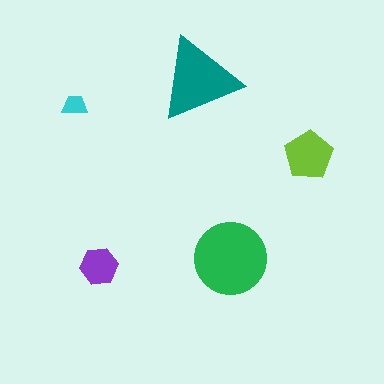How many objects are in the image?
There are 5 objects in the image.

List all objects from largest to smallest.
The green circle, the teal triangle, the lime pentagon, the purple hexagon, the cyan trapezoid.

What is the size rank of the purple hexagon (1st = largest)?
4th.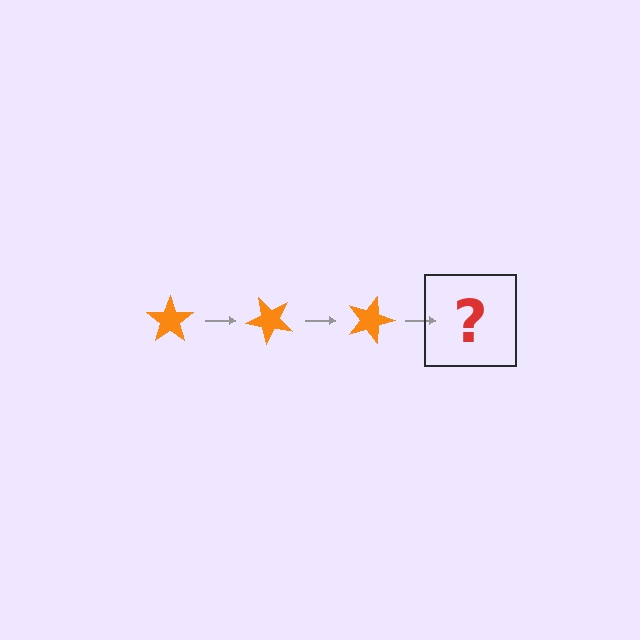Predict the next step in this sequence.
The next step is an orange star rotated 135 degrees.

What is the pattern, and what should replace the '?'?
The pattern is that the star rotates 45 degrees each step. The '?' should be an orange star rotated 135 degrees.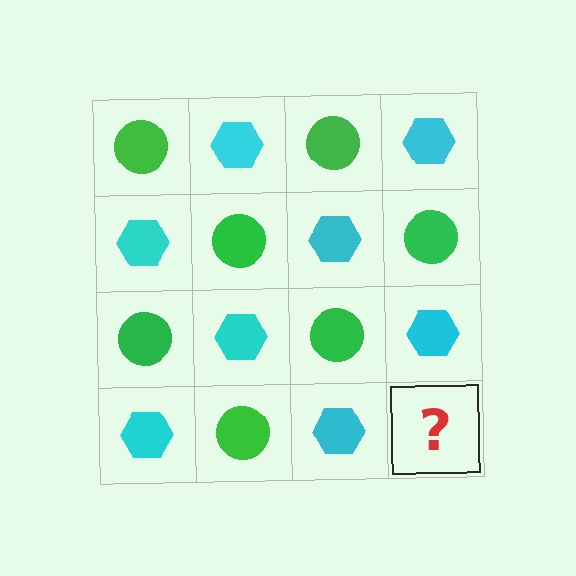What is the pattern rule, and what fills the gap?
The rule is that it alternates green circle and cyan hexagon in a checkerboard pattern. The gap should be filled with a green circle.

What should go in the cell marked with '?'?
The missing cell should contain a green circle.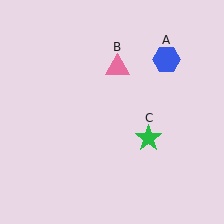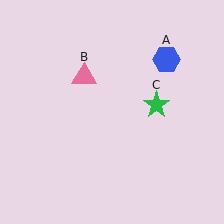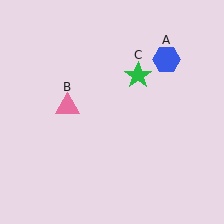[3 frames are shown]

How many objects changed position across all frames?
2 objects changed position: pink triangle (object B), green star (object C).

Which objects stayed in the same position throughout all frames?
Blue hexagon (object A) remained stationary.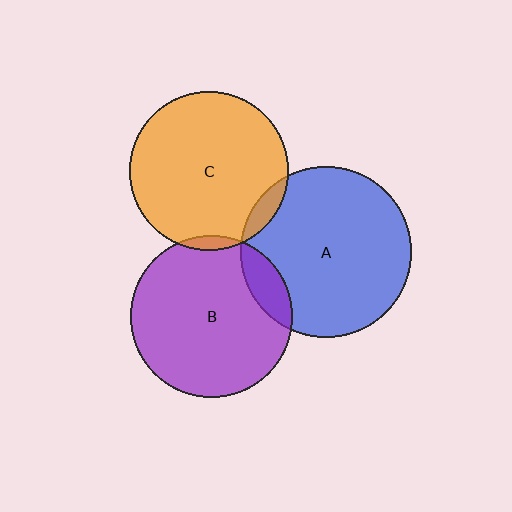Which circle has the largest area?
Circle A (blue).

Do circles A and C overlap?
Yes.